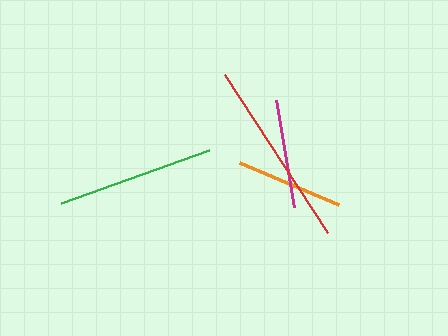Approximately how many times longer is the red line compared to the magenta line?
The red line is approximately 1.7 times the length of the magenta line.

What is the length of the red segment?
The red segment is approximately 189 pixels long.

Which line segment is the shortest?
The orange line is the shortest at approximately 108 pixels.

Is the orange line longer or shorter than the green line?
The green line is longer than the orange line.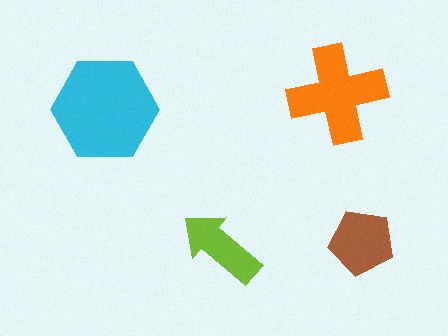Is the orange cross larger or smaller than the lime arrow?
Larger.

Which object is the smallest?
The lime arrow.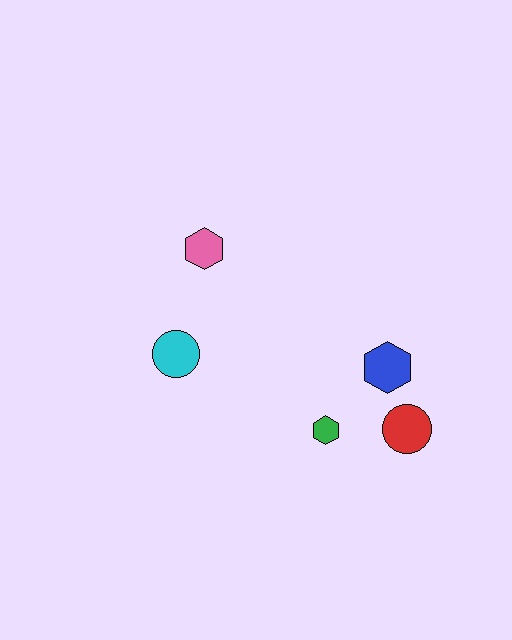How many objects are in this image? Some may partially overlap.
There are 5 objects.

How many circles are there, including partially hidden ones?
There are 2 circles.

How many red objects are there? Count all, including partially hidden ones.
There is 1 red object.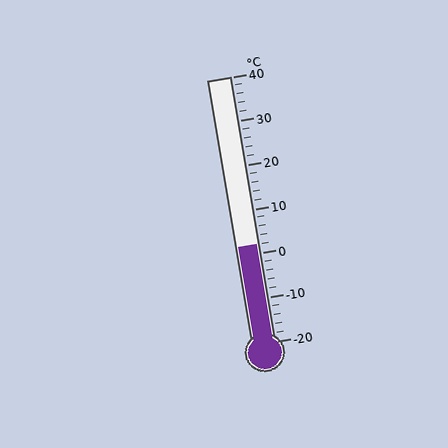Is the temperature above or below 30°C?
The temperature is below 30°C.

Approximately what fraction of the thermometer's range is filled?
The thermometer is filled to approximately 35% of its range.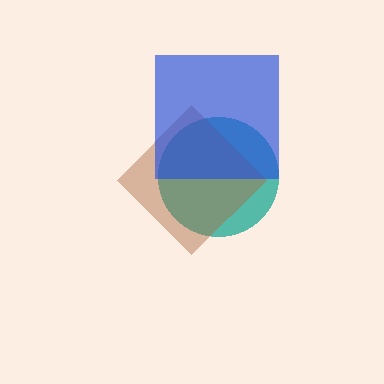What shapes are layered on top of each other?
The layered shapes are: a teal circle, a brown diamond, a blue square.